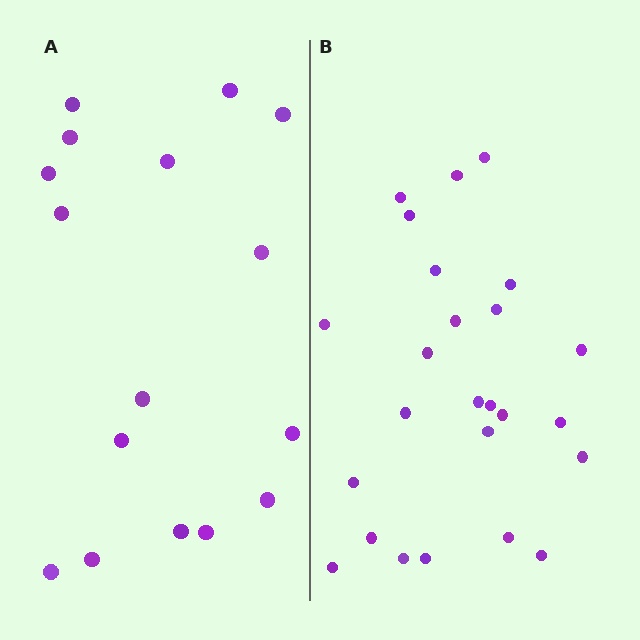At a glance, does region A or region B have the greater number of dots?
Region B (the right region) has more dots.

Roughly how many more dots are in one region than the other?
Region B has roughly 8 or so more dots than region A.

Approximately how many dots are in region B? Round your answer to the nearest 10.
About 20 dots. (The exact count is 25, which rounds to 20.)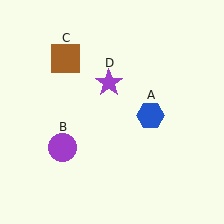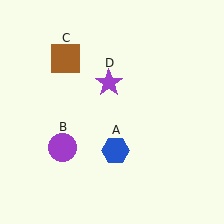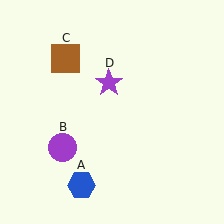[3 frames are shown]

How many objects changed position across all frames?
1 object changed position: blue hexagon (object A).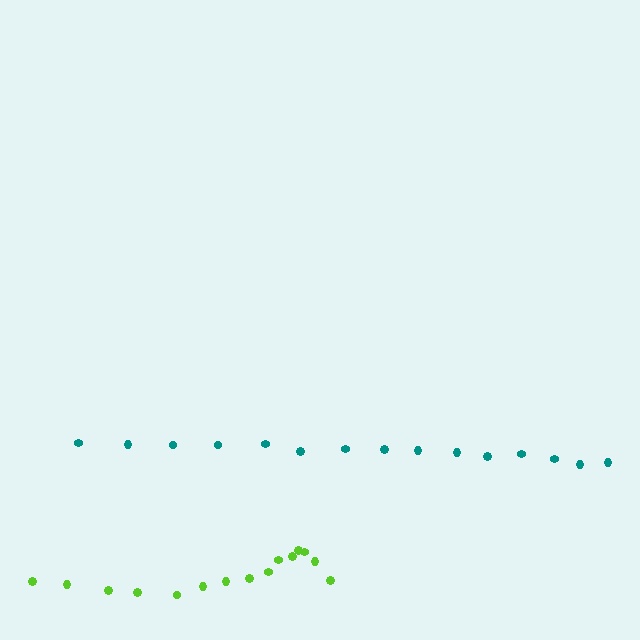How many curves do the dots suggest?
There are 2 distinct paths.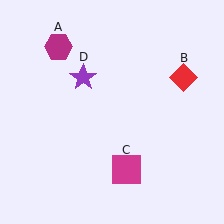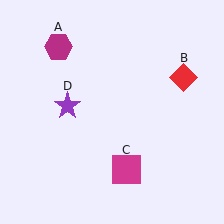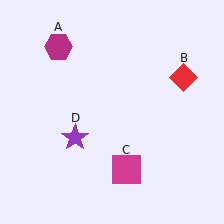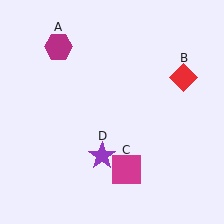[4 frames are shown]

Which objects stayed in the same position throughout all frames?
Magenta hexagon (object A) and red diamond (object B) and magenta square (object C) remained stationary.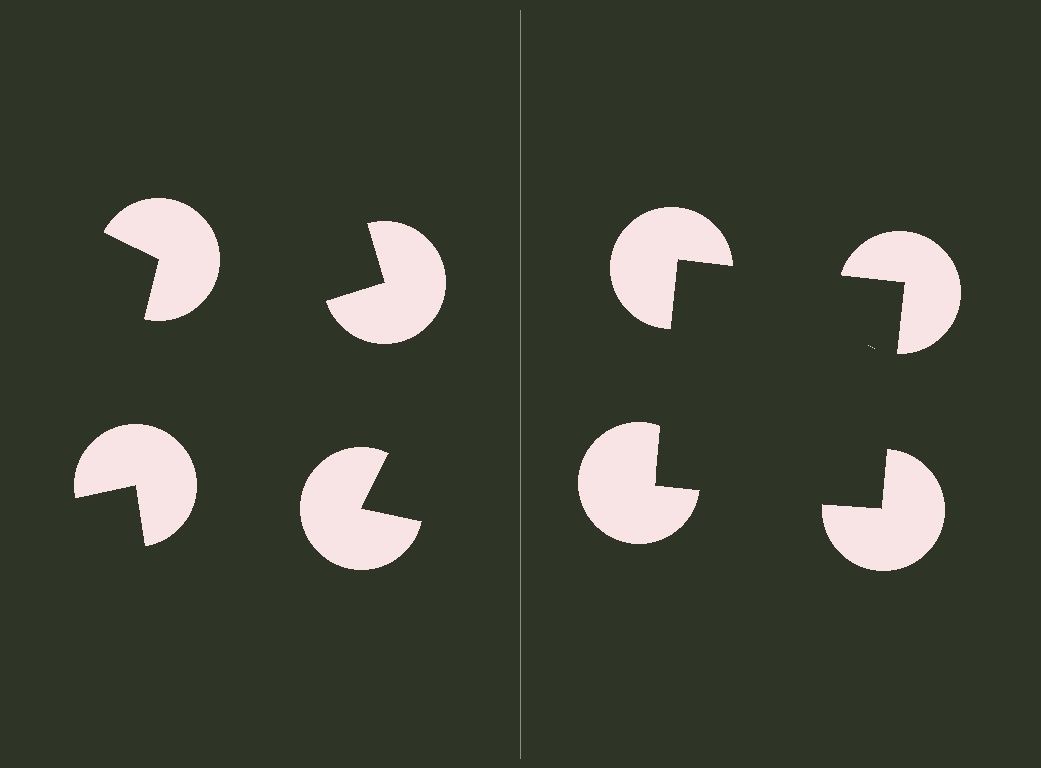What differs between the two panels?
The pac-man discs are positioned identically on both sides; only the wedge orientations differ. On the right they align to a square; on the left they are misaligned.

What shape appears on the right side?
An illusory square.